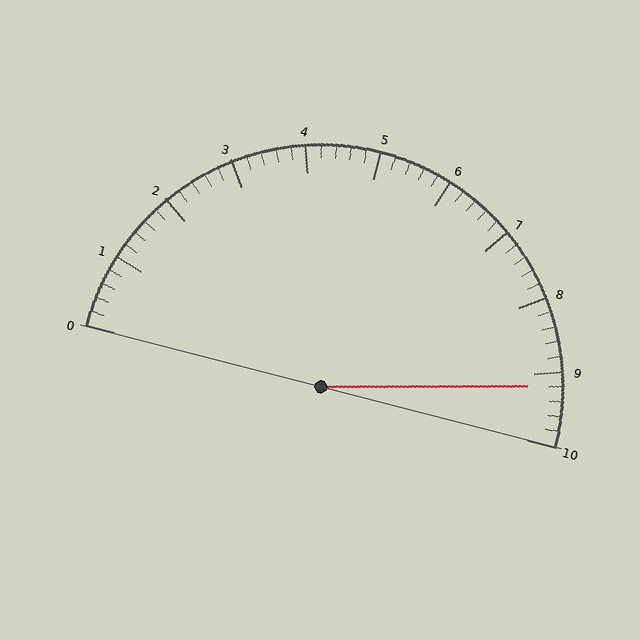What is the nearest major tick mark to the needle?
The nearest major tick mark is 9.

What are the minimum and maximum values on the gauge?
The gauge ranges from 0 to 10.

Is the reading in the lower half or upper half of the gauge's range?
The reading is in the upper half of the range (0 to 10).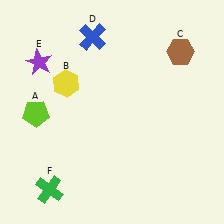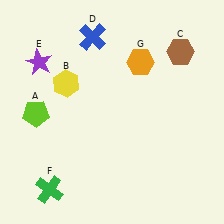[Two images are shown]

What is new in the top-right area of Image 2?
An orange hexagon (G) was added in the top-right area of Image 2.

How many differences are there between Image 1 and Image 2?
There is 1 difference between the two images.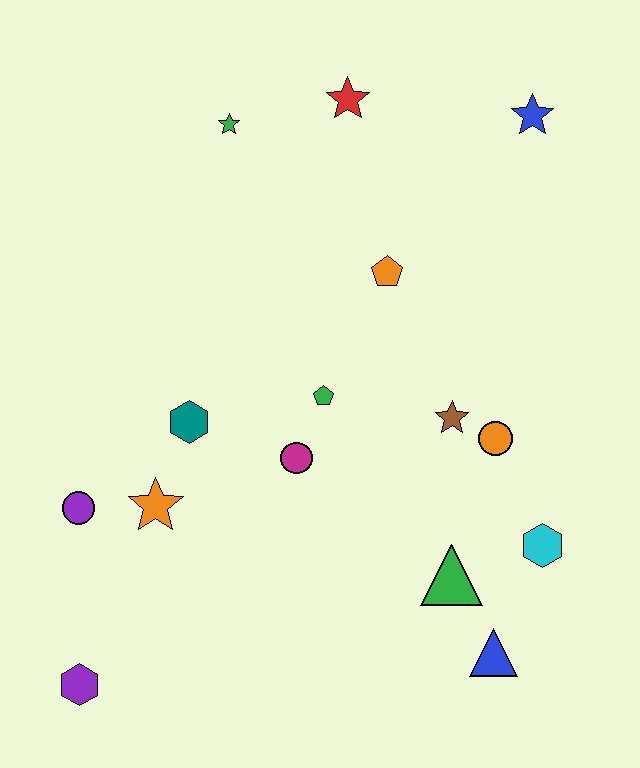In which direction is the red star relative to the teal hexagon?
The red star is above the teal hexagon.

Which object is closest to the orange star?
The purple circle is closest to the orange star.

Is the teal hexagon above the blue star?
No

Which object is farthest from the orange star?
The blue star is farthest from the orange star.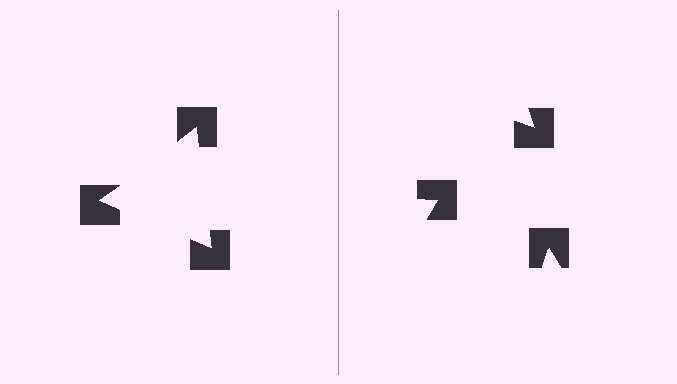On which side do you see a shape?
An illusory triangle appears on the left side. On the right side the wedge cuts are rotated, so no coherent shape forms.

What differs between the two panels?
The notched squares are positioned identically on both sides; only the wedge orientations differ. On the left they align to a triangle; on the right they are misaligned.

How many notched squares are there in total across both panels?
6 — 3 on each side.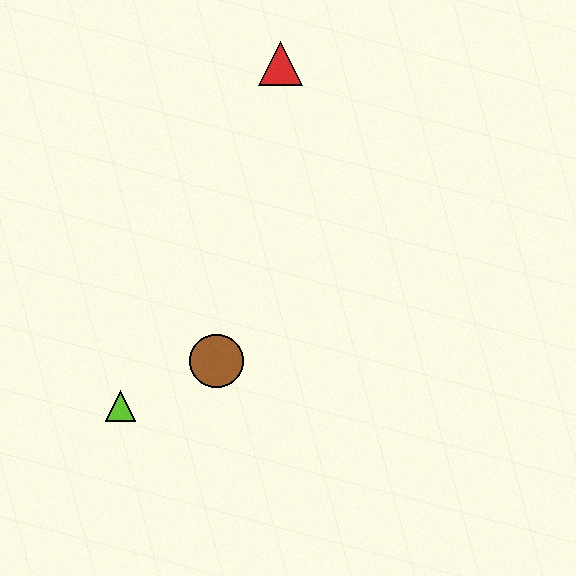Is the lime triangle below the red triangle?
Yes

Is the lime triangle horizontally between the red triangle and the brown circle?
No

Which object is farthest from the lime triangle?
The red triangle is farthest from the lime triangle.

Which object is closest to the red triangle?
The brown circle is closest to the red triangle.